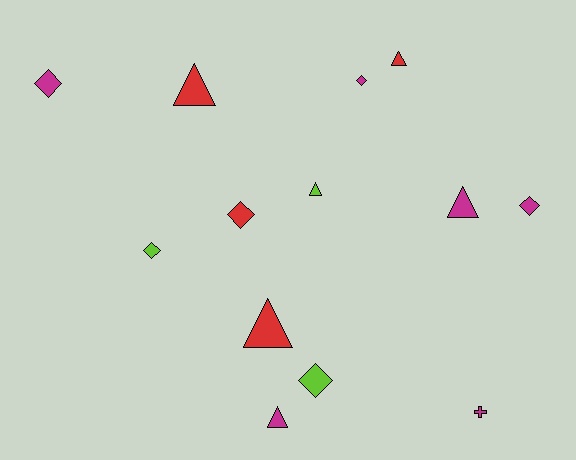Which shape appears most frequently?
Diamond, with 6 objects.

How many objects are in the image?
There are 13 objects.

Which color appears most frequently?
Magenta, with 6 objects.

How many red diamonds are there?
There is 1 red diamond.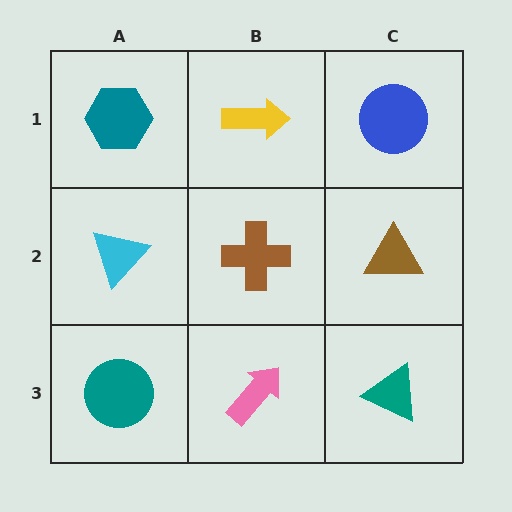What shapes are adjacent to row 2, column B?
A yellow arrow (row 1, column B), a pink arrow (row 3, column B), a cyan triangle (row 2, column A), a brown triangle (row 2, column C).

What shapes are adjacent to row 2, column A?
A teal hexagon (row 1, column A), a teal circle (row 3, column A), a brown cross (row 2, column B).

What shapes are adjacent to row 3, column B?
A brown cross (row 2, column B), a teal circle (row 3, column A), a teal triangle (row 3, column C).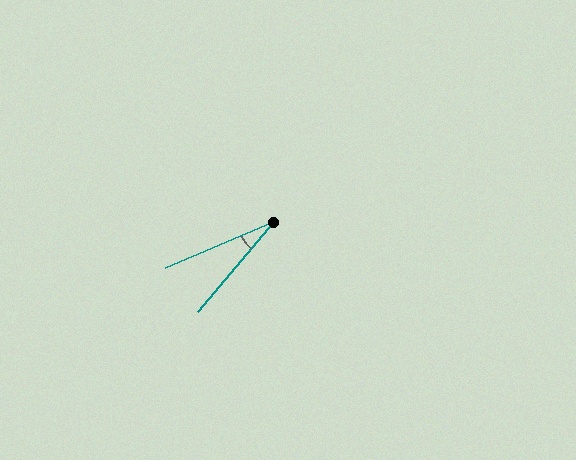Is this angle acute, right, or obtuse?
It is acute.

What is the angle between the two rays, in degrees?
Approximately 27 degrees.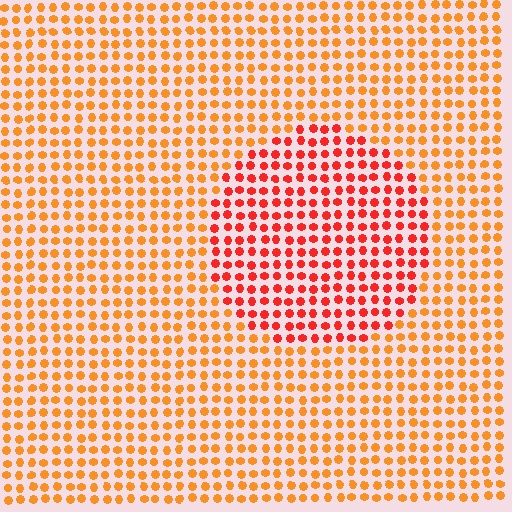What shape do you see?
I see a circle.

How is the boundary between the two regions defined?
The boundary is defined purely by a slight shift in hue (about 31 degrees). Spacing, size, and orientation are identical on both sides.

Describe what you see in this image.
The image is filled with small orange elements in a uniform arrangement. A circle-shaped region is visible where the elements are tinted to a slightly different hue, forming a subtle color boundary.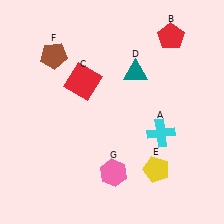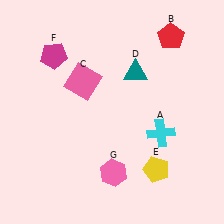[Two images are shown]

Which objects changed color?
C changed from red to pink. F changed from brown to magenta.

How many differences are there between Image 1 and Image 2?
There are 2 differences between the two images.